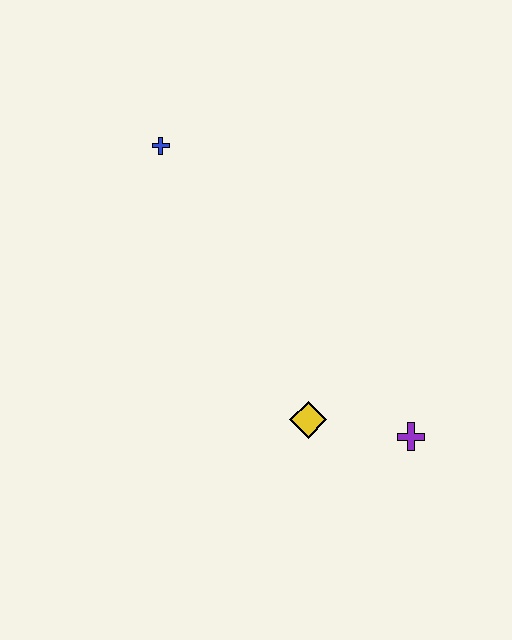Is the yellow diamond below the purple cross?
No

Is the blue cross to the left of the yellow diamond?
Yes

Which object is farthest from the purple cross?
The blue cross is farthest from the purple cross.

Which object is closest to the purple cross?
The yellow diamond is closest to the purple cross.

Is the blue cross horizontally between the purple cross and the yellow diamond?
No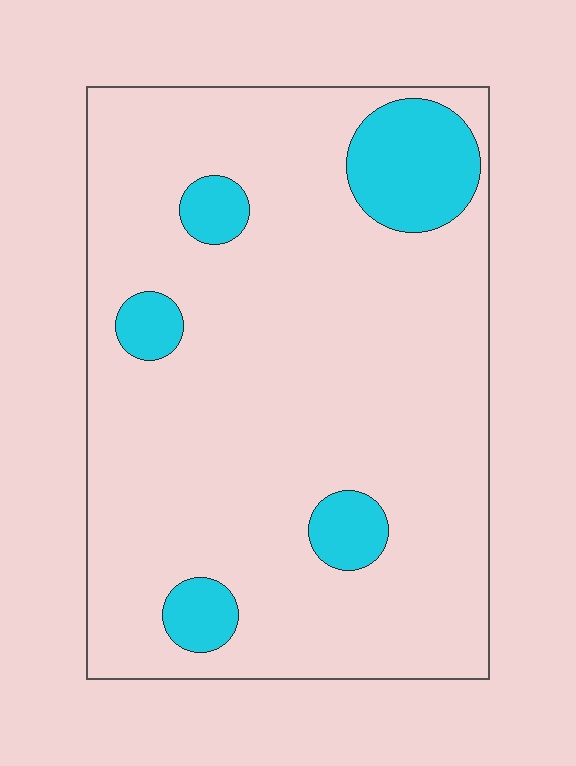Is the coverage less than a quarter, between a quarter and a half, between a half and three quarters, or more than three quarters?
Less than a quarter.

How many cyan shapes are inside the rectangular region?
5.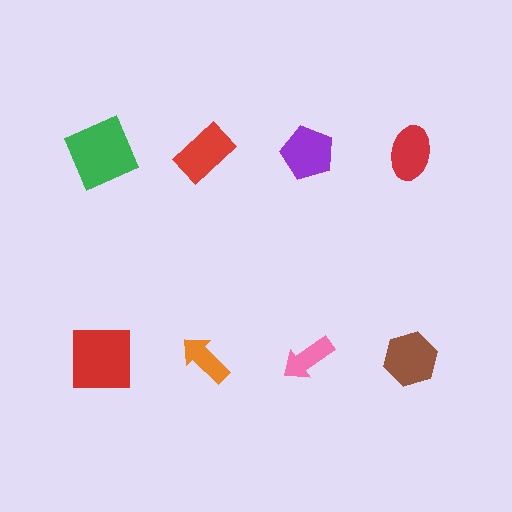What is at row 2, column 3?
A pink arrow.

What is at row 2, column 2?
An orange arrow.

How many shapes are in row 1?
4 shapes.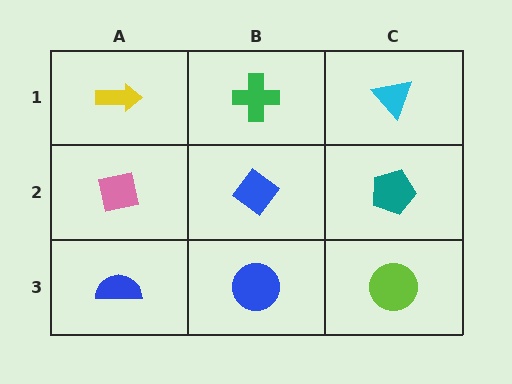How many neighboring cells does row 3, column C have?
2.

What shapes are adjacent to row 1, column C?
A teal pentagon (row 2, column C), a green cross (row 1, column B).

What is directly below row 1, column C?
A teal pentagon.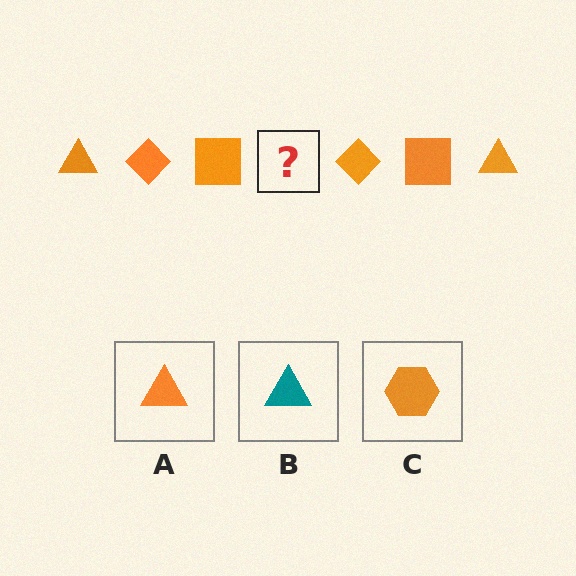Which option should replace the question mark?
Option A.